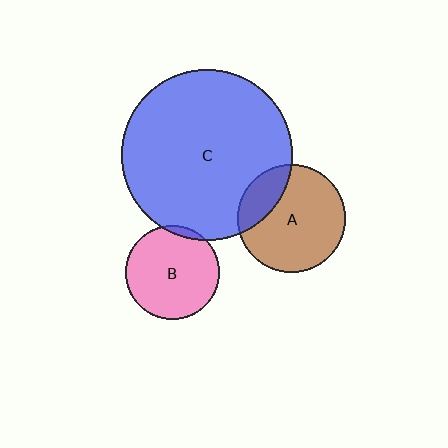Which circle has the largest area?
Circle C (blue).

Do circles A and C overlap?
Yes.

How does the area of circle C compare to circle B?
Approximately 3.3 times.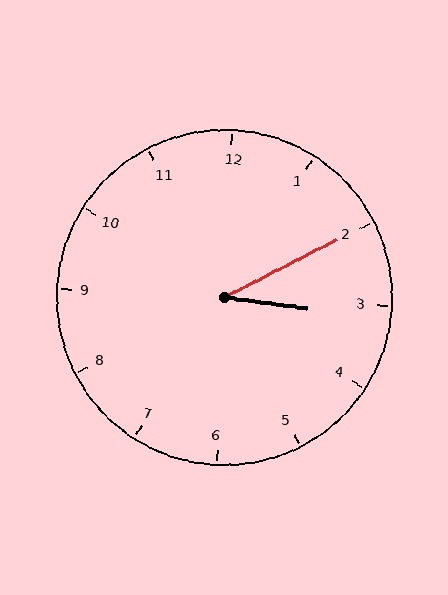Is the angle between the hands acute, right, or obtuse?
It is acute.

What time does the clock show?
3:10.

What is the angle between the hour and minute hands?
Approximately 35 degrees.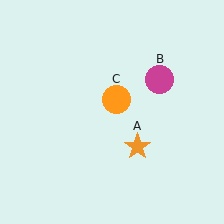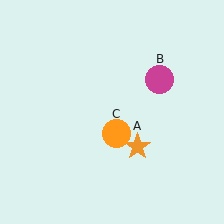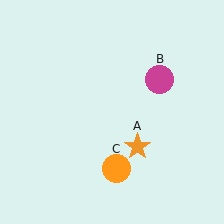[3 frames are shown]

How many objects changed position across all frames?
1 object changed position: orange circle (object C).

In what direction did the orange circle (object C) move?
The orange circle (object C) moved down.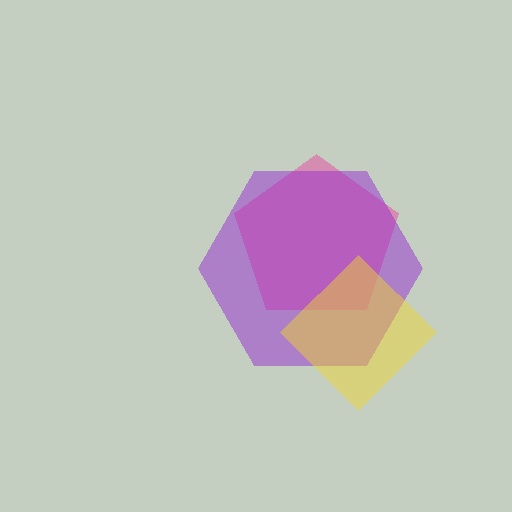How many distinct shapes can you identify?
There are 3 distinct shapes: a pink pentagon, a purple hexagon, a yellow diamond.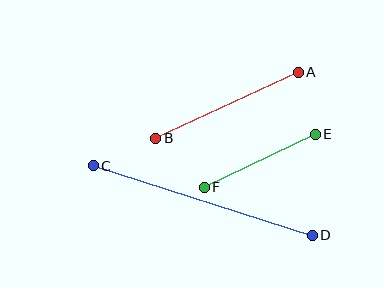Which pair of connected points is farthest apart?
Points C and D are farthest apart.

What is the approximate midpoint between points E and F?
The midpoint is at approximately (260, 161) pixels.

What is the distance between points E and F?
The distance is approximately 123 pixels.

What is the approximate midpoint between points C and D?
The midpoint is at approximately (203, 201) pixels.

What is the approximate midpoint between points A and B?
The midpoint is at approximately (227, 105) pixels.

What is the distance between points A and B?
The distance is approximately 157 pixels.